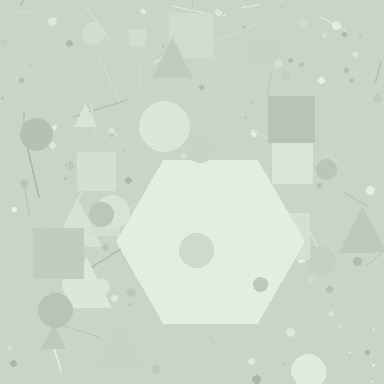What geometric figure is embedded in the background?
A hexagon is embedded in the background.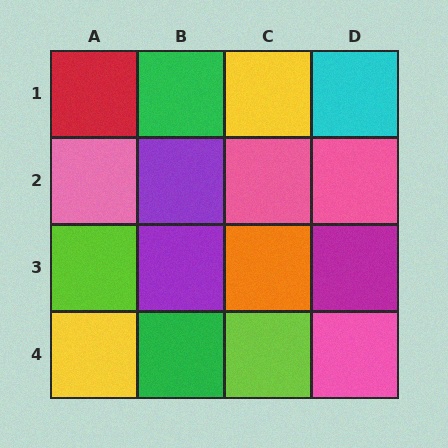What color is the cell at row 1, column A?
Red.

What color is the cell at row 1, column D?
Cyan.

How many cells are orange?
1 cell is orange.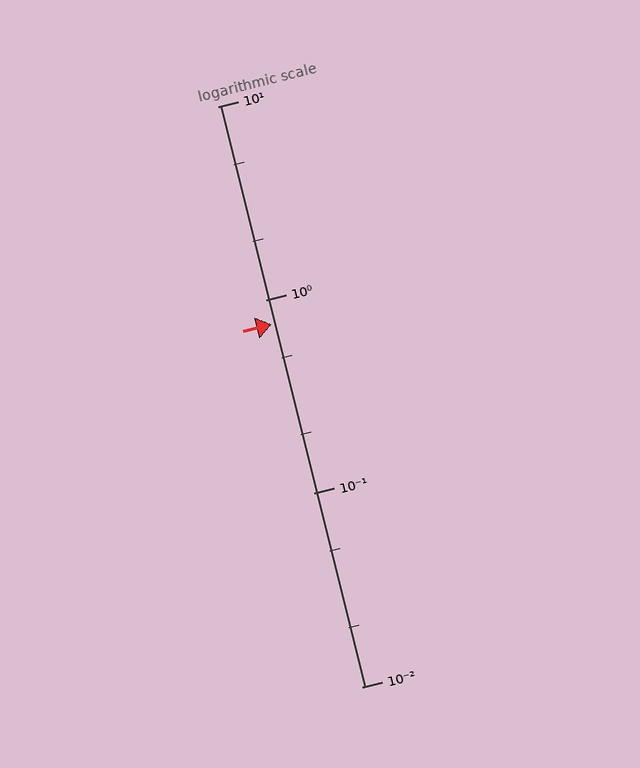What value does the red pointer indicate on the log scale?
The pointer indicates approximately 0.75.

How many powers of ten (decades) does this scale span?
The scale spans 3 decades, from 0.01 to 10.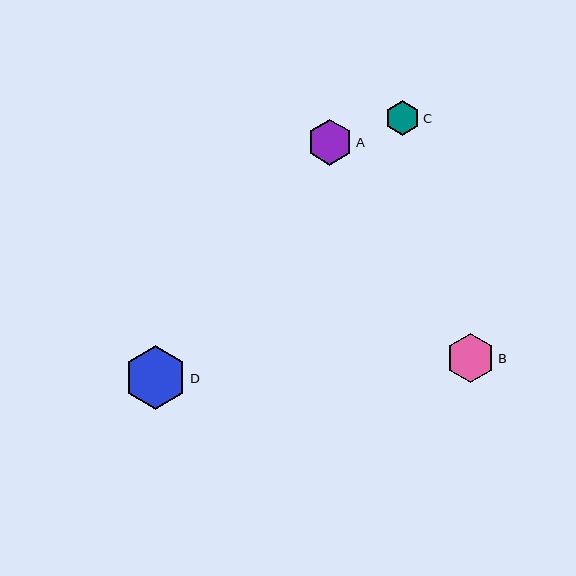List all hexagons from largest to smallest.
From largest to smallest: D, B, A, C.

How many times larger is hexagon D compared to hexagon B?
Hexagon D is approximately 1.3 times the size of hexagon B.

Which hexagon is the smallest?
Hexagon C is the smallest with a size of approximately 35 pixels.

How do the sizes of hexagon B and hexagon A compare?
Hexagon B and hexagon A are approximately the same size.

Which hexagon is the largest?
Hexagon D is the largest with a size of approximately 63 pixels.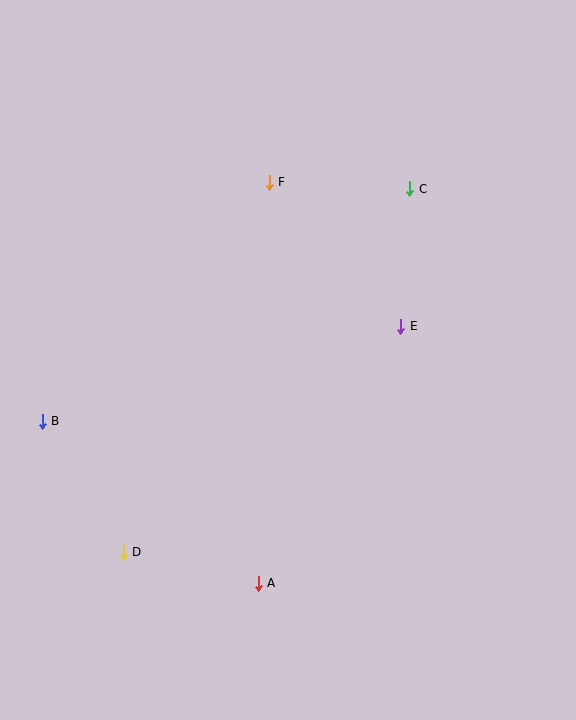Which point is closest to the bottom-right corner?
Point A is closest to the bottom-right corner.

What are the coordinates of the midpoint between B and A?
The midpoint between B and A is at (150, 502).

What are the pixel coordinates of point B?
Point B is at (42, 421).